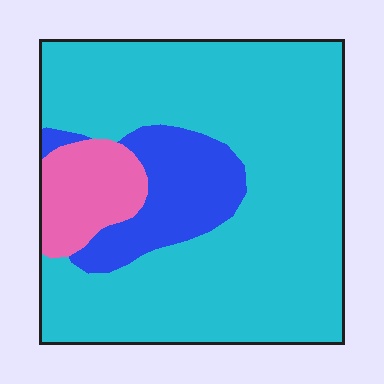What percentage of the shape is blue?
Blue covers 15% of the shape.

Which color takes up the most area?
Cyan, at roughly 75%.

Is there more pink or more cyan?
Cyan.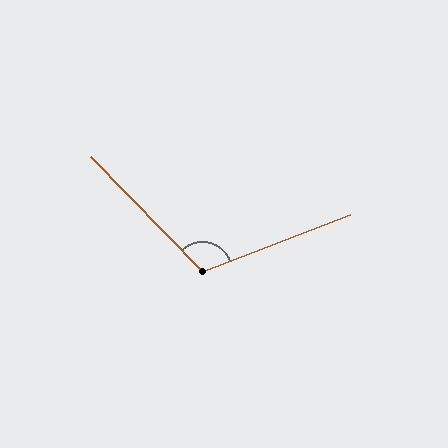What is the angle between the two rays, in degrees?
Approximately 113 degrees.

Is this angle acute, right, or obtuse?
It is obtuse.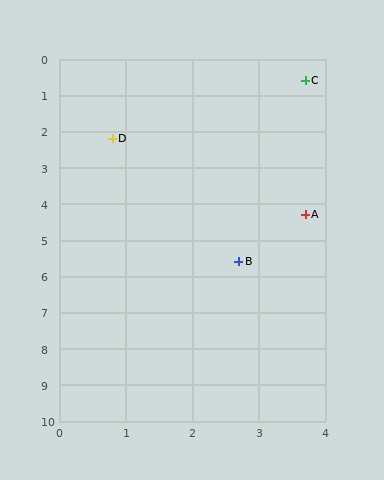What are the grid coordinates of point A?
Point A is at approximately (3.7, 4.3).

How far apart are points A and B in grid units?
Points A and B are about 1.6 grid units apart.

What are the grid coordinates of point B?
Point B is at approximately (2.7, 5.6).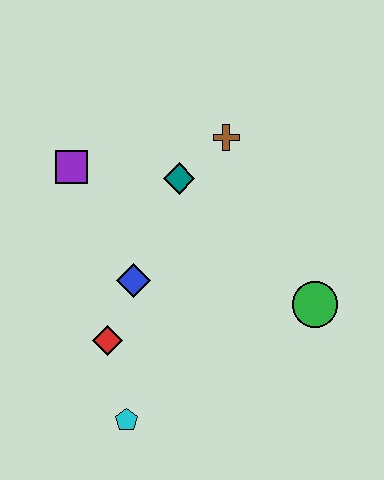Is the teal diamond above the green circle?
Yes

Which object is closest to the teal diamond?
The brown cross is closest to the teal diamond.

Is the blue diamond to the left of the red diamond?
No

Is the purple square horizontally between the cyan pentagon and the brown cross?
No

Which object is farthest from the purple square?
The green circle is farthest from the purple square.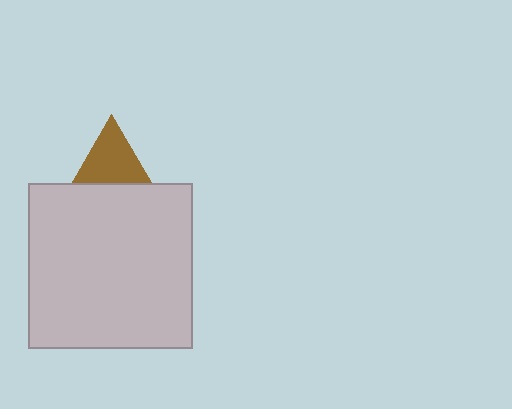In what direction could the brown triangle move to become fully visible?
The brown triangle could move up. That would shift it out from behind the light gray square entirely.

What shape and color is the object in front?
The object in front is a light gray square.